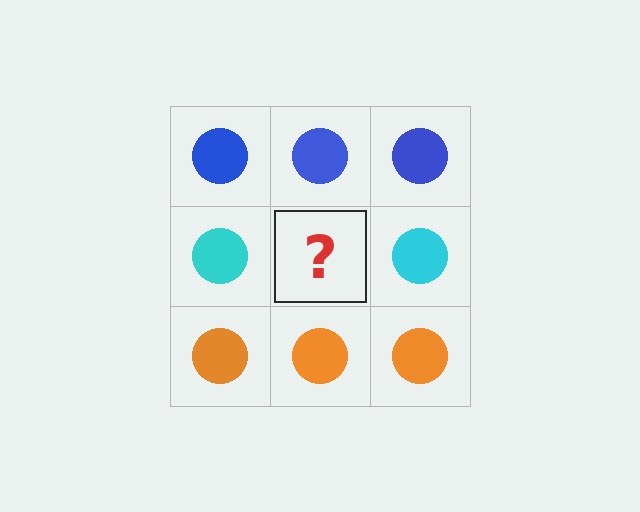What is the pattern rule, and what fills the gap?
The rule is that each row has a consistent color. The gap should be filled with a cyan circle.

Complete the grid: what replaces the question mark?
The question mark should be replaced with a cyan circle.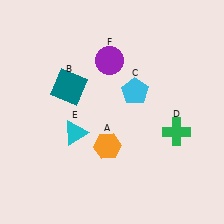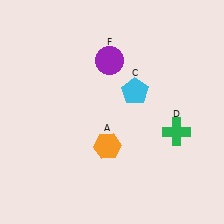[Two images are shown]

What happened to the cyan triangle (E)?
The cyan triangle (E) was removed in Image 2. It was in the bottom-left area of Image 1.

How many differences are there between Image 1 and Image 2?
There are 2 differences between the two images.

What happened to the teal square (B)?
The teal square (B) was removed in Image 2. It was in the top-left area of Image 1.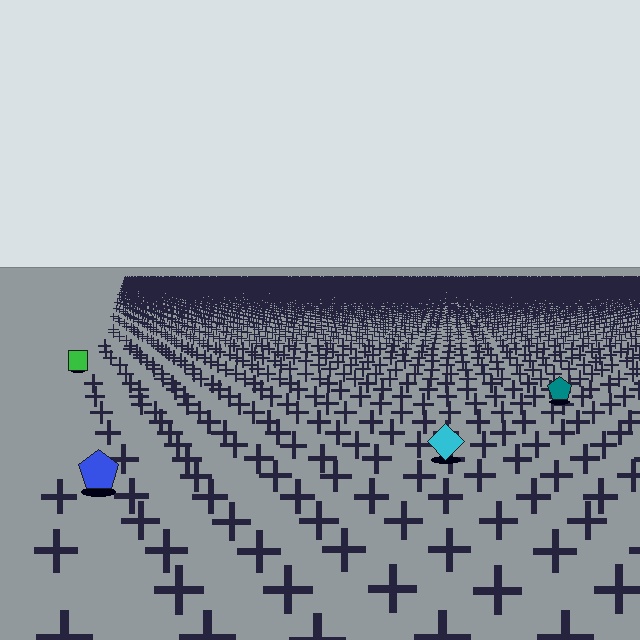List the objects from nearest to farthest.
From nearest to farthest: the blue pentagon, the cyan diamond, the teal pentagon, the green square.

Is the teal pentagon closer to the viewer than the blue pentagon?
No. The blue pentagon is closer — you can tell from the texture gradient: the ground texture is coarser near it.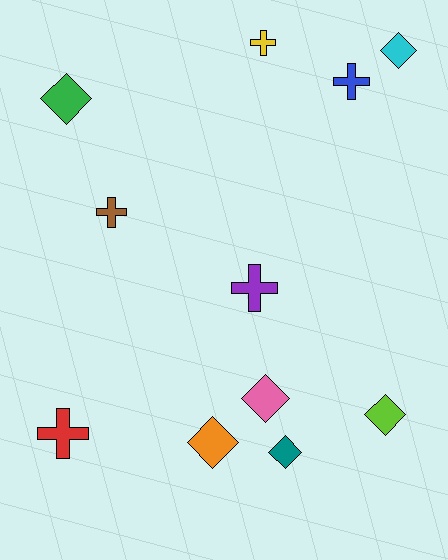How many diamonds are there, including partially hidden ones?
There are 6 diamonds.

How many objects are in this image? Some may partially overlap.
There are 11 objects.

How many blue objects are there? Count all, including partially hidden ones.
There is 1 blue object.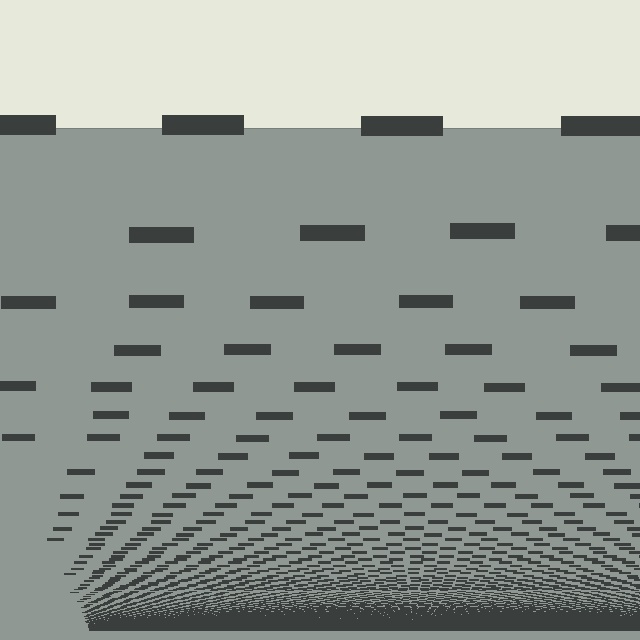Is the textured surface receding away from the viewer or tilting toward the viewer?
The surface appears to tilt toward the viewer. Texture elements get larger and sparser toward the top.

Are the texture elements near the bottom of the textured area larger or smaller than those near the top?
Smaller. The gradient is inverted — elements near the bottom are smaller and denser.